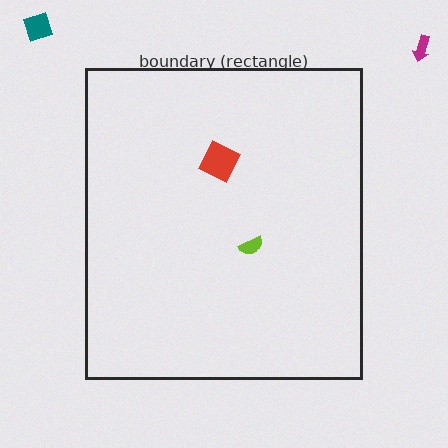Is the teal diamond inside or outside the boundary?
Outside.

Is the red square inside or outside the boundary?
Inside.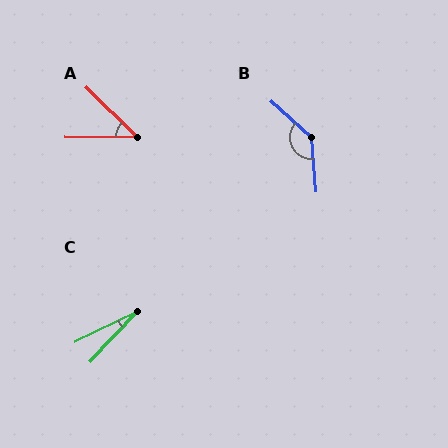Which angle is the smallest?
C, at approximately 21 degrees.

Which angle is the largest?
B, at approximately 137 degrees.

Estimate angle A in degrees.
Approximately 44 degrees.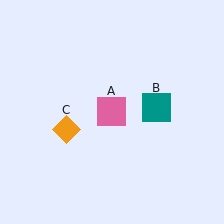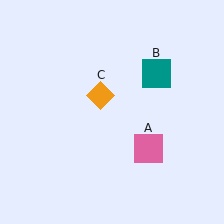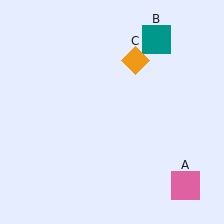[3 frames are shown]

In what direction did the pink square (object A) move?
The pink square (object A) moved down and to the right.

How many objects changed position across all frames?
3 objects changed position: pink square (object A), teal square (object B), orange diamond (object C).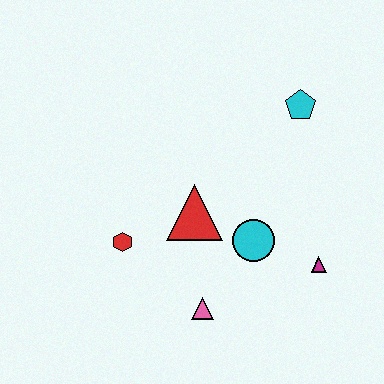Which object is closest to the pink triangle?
The cyan circle is closest to the pink triangle.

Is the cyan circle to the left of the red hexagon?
No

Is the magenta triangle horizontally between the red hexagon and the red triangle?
No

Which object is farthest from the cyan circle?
The cyan pentagon is farthest from the cyan circle.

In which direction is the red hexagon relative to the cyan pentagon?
The red hexagon is to the left of the cyan pentagon.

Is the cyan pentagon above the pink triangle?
Yes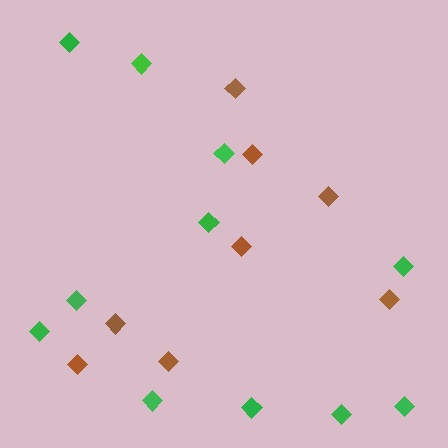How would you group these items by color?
There are 2 groups: one group of green diamonds (11) and one group of brown diamonds (8).